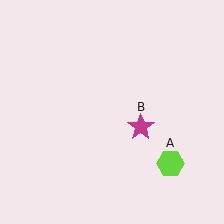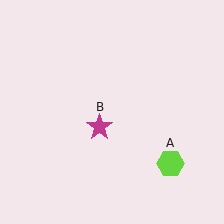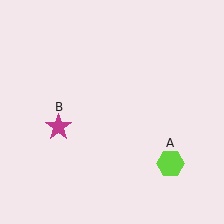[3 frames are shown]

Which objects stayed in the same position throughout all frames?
Lime hexagon (object A) remained stationary.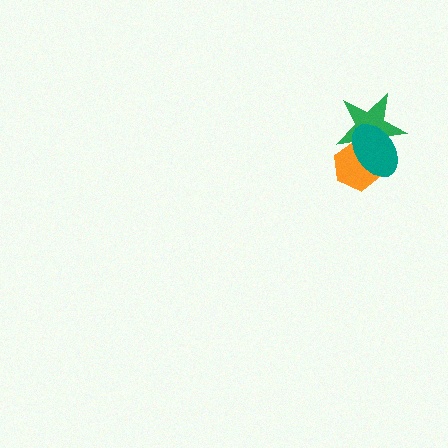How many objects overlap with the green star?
2 objects overlap with the green star.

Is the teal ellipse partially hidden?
No, no other shape covers it.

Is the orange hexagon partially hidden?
Yes, it is partially covered by another shape.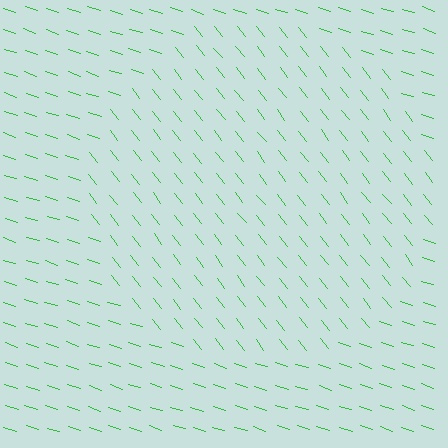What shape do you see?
I see a circle.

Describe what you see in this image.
The image is filled with small green line segments. A circle region in the image has lines oriented differently from the surrounding lines, creating a visible texture boundary.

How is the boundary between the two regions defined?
The boundary is defined purely by a change in line orientation (approximately 34 degrees difference). All lines are the same color and thickness.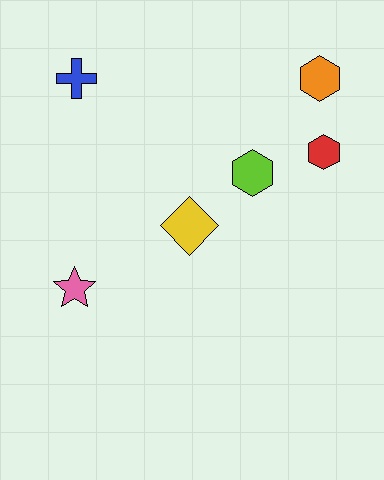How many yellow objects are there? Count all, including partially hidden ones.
There is 1 yellow object.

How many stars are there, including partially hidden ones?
There is 1 star.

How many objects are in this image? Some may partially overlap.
There are 6 objects.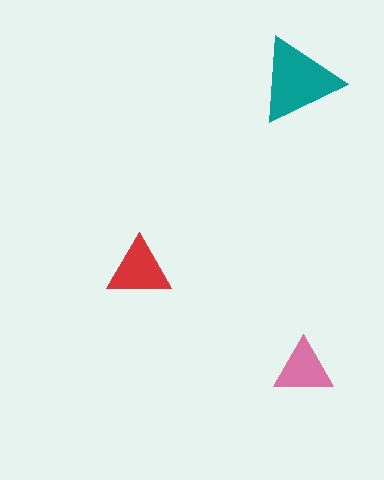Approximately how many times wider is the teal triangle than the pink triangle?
About 1.5 times wider.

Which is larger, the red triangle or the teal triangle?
The teal one.